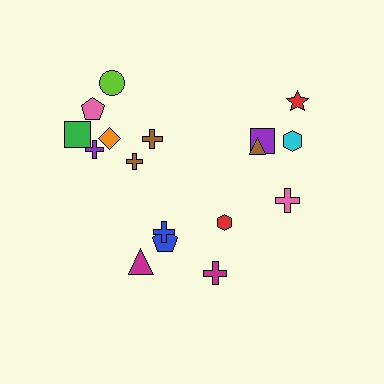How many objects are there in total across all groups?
There are 17 objects.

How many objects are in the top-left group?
There are 7 objects.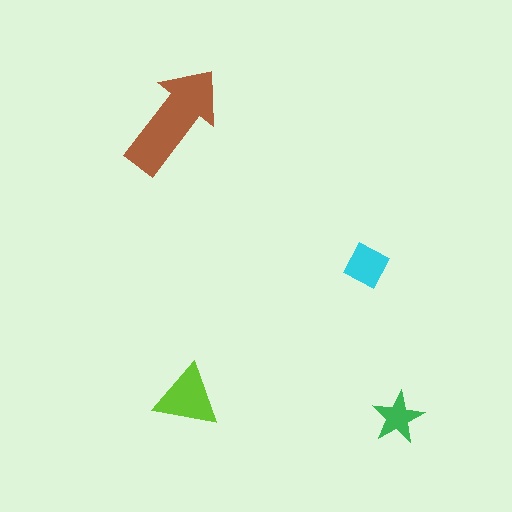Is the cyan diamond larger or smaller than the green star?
Larger.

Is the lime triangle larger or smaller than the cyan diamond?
Larger.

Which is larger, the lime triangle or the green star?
The lime triangle.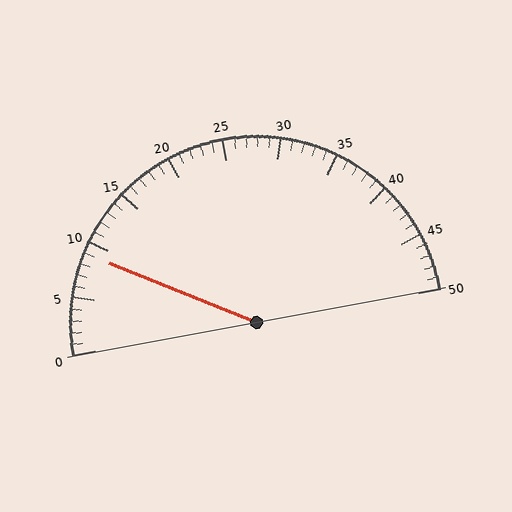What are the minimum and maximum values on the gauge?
The gauge ranges from 0 to 50.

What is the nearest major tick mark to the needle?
The nearest major tick mark is 10.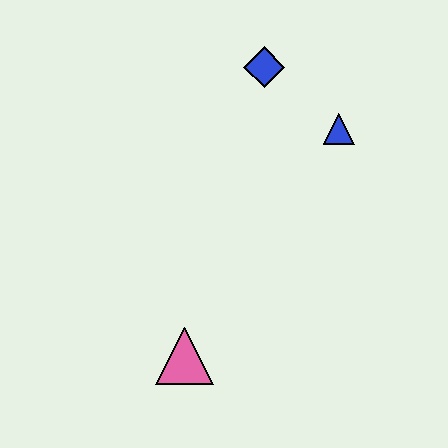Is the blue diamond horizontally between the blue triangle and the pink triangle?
Yes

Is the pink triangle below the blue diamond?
Yes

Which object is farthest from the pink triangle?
The blue diamond is farthest from the pink triangle.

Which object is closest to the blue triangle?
The blue diamond is closest to the blue triangle.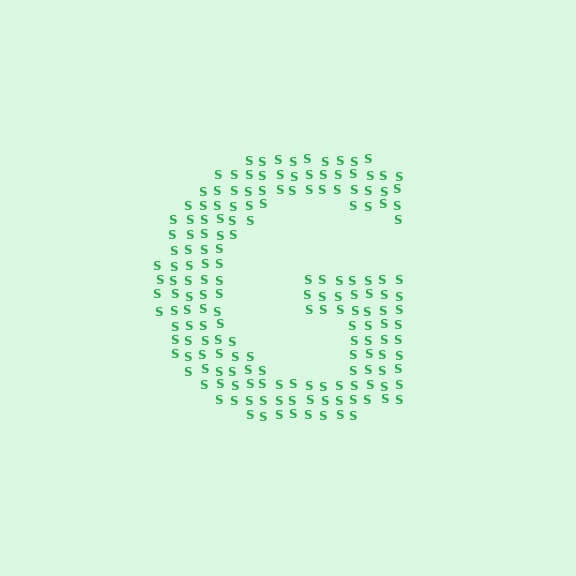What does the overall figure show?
The overall figure shows the letter G.